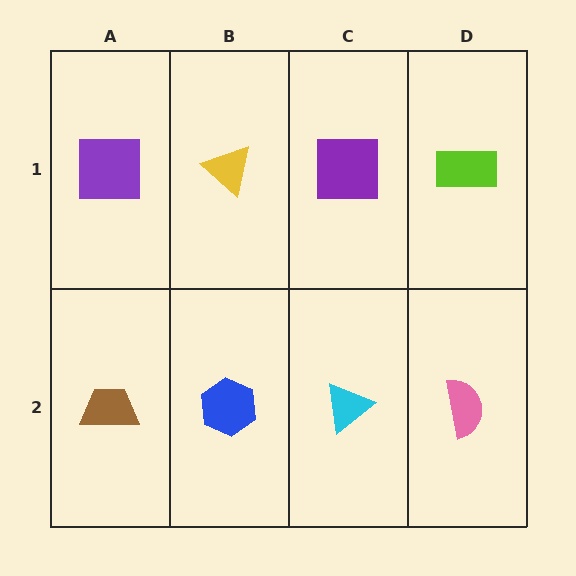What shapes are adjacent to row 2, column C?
A purple square (row 1, column C), a blue hexagon (row 2, column B), a pink semicircle (row 2, column D).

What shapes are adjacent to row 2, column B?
A yellow triangle (row 1, column B), a brown trapezoid (row 2, column A), a cyan triangle (row 2, column C).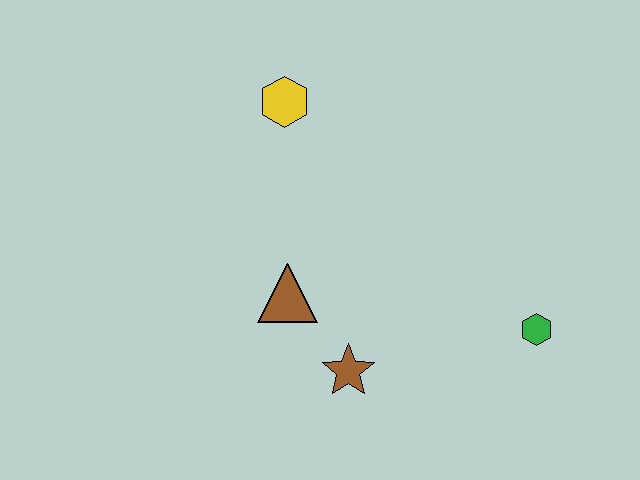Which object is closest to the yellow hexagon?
The brown triangle is closest to the yellow hexagon.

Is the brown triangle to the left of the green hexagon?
Yes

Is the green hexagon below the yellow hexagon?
Yes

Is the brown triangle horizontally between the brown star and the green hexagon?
No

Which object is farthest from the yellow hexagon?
The green hexagon is farthest from the yellow hexagon.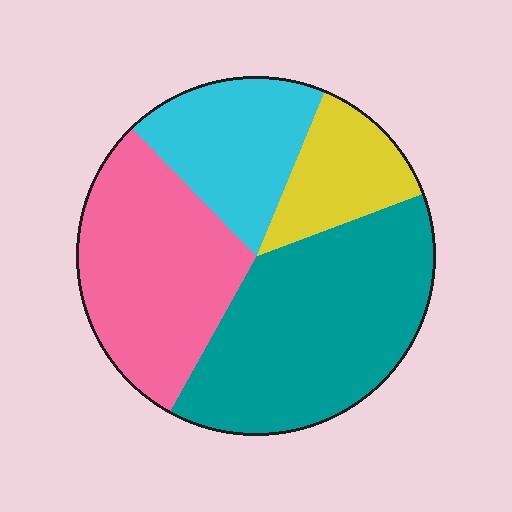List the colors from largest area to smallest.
From largest to smallest: teal, pink, cyan, yellow.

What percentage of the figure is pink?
Pink covers about 30% of the figure.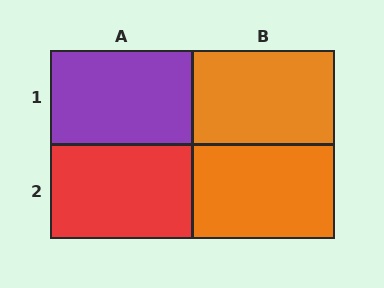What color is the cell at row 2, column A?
Red.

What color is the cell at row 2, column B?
Orange.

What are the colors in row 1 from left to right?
Purple, orange.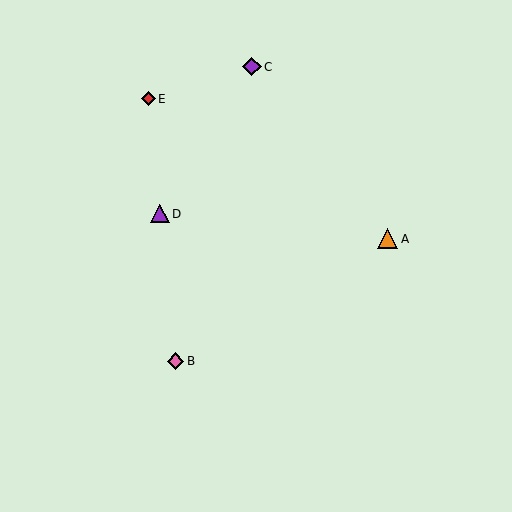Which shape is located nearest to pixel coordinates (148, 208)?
The purple triangle (labeled D) at (160, 214) is nearest to that location.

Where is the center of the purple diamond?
The center of the purple diamond is at (252, 67).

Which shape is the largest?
The orange triangle (labeled A) is the largest.